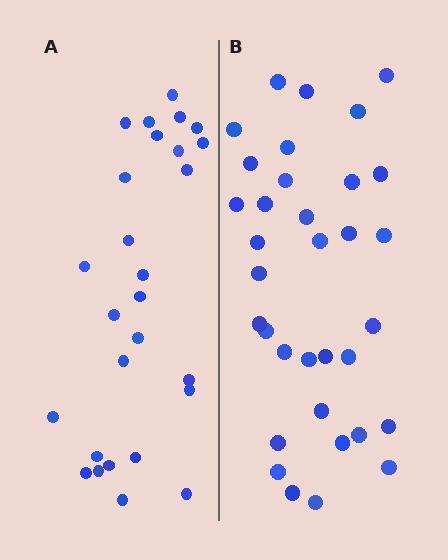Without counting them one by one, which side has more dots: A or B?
Region B (the right region) has more dots.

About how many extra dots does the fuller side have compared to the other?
Region B has roughly 8 or so more dots than region A.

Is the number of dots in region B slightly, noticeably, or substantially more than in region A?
Region B has noticeably more, but not dramatically so. The ratio is roughly 1.3 to 1.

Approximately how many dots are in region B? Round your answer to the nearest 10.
About 30 dots. (The exact count is 34, which rounds to 30.)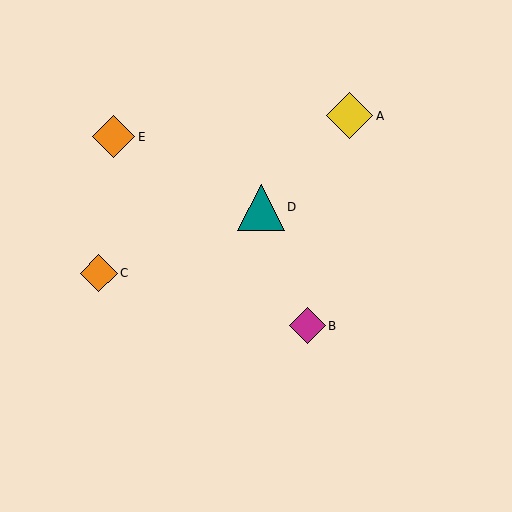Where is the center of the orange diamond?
The center of the orange diamond is at (114, 137).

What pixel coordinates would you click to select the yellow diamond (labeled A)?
Click at (350, 116) to select the yellow diamond A.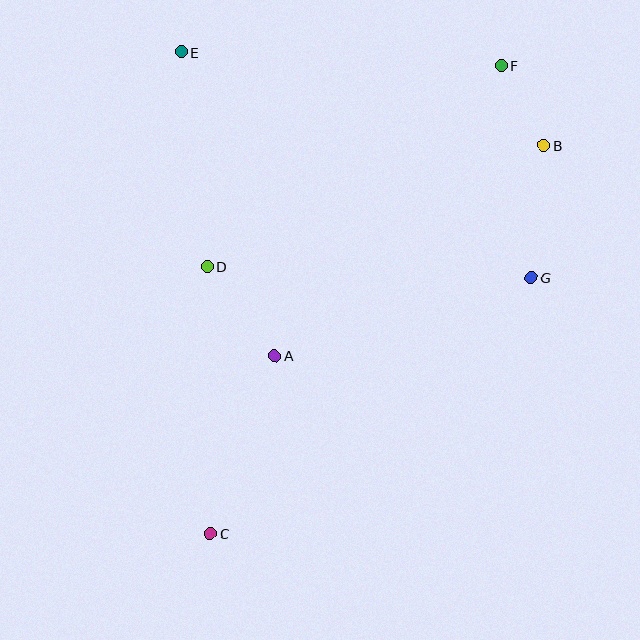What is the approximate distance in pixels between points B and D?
The distance between B and D is approximately 358 pixels.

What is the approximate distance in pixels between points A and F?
The distance between A and F is approximately 368 pixels.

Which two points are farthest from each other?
Points C and F are farthest from each other.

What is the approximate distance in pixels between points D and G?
The distance between D and G is approximately 324 pixels.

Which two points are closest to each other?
Points B and F are closest to each other.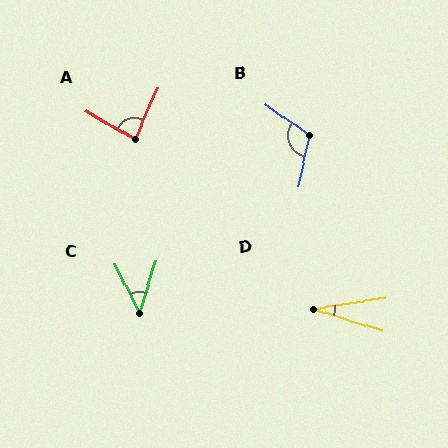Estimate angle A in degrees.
Approximately 84 degrees.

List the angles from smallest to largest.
D (27°), C (44°), A (84°), B (113°).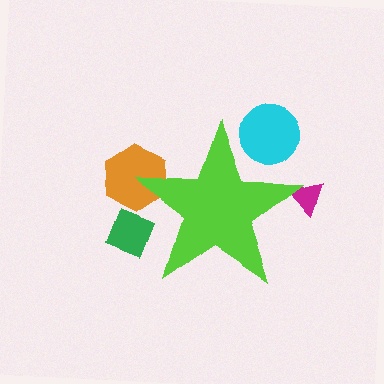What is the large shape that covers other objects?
A lime star.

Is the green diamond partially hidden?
Yes, the green diamond is partially hidden behind the lime star.